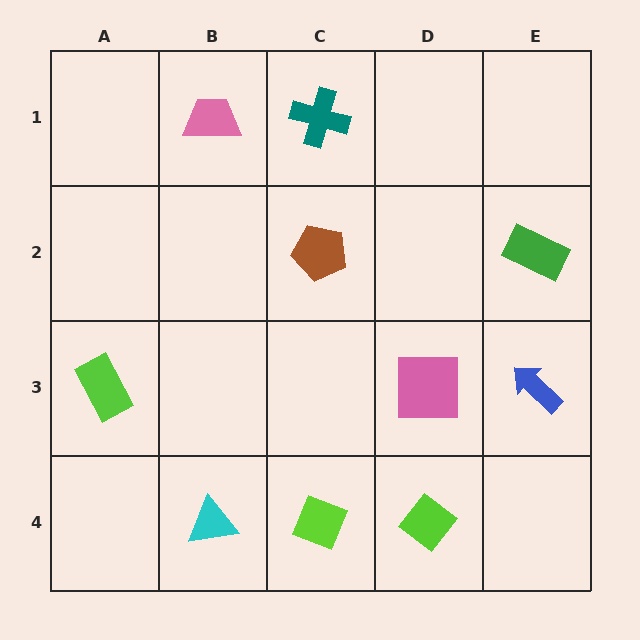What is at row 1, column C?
A teal cross.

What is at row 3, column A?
A lime rectangle.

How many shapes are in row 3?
3 shapes.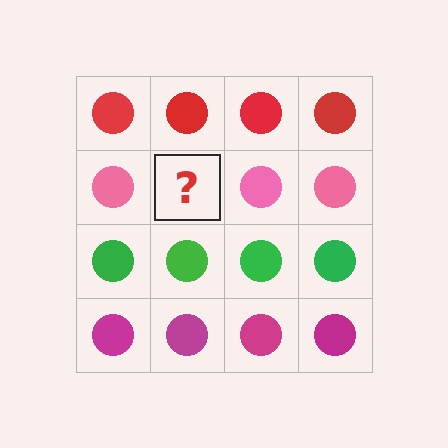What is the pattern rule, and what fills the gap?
The rule is that each row has a consistent color. The gap should be filled with a pink circle.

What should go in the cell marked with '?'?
The missing cell should contain a pink circle.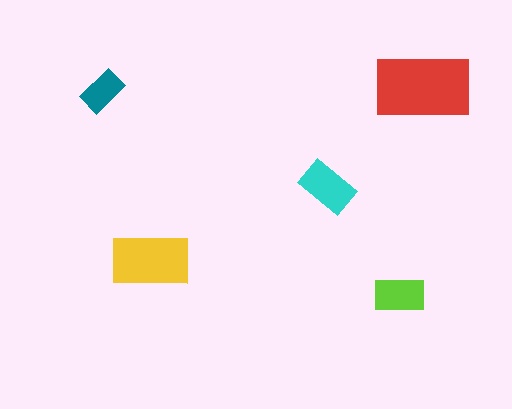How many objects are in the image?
There are 5 objects in the image.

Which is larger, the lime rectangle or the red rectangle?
The red one.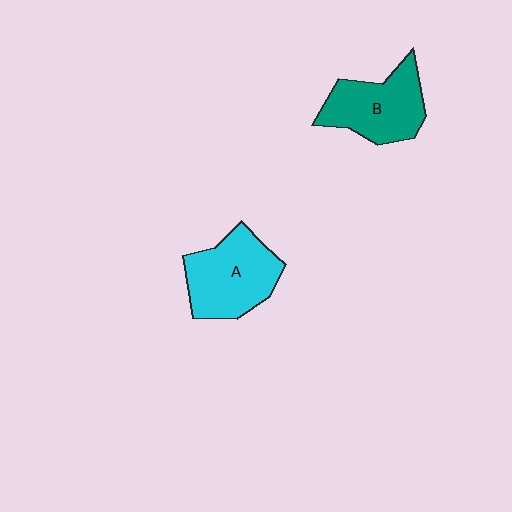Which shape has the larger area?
Shape A (cyan).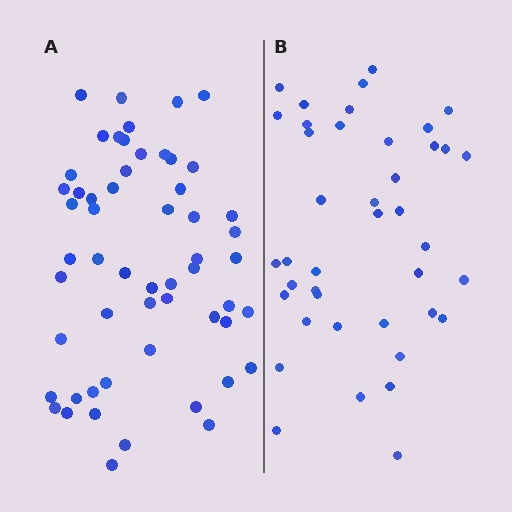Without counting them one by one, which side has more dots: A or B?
Region A (the left region) has more dots.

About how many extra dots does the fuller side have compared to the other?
Region A has approximately 15 more dots than region B.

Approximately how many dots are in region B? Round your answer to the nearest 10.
About 40 dots. (The exact count is 41, which rounds to 40.)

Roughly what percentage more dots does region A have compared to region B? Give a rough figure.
About 35% more.